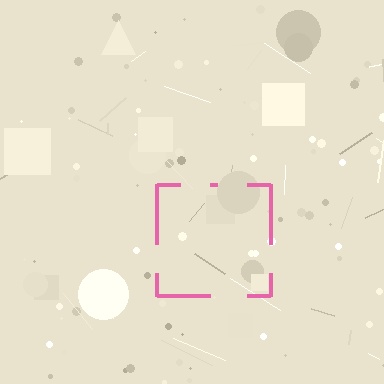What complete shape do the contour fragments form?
The contour fragments form a square.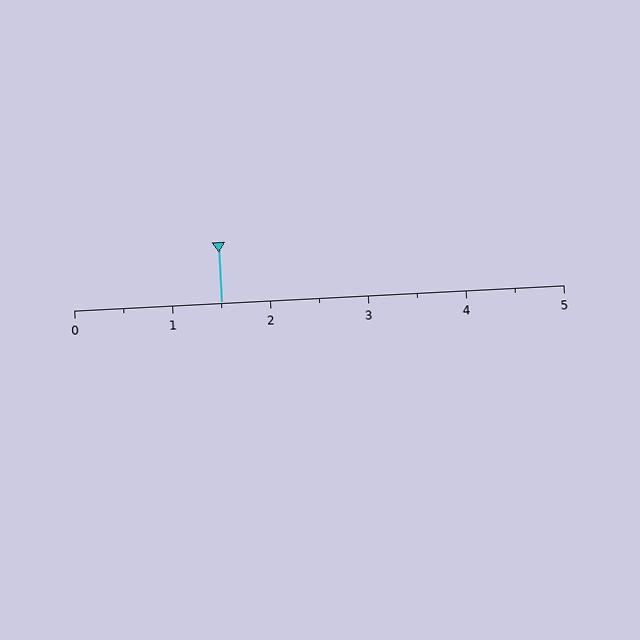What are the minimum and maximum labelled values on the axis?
The axis runs from 0 to 5.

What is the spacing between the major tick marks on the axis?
The major ticks are spaced 1 apart.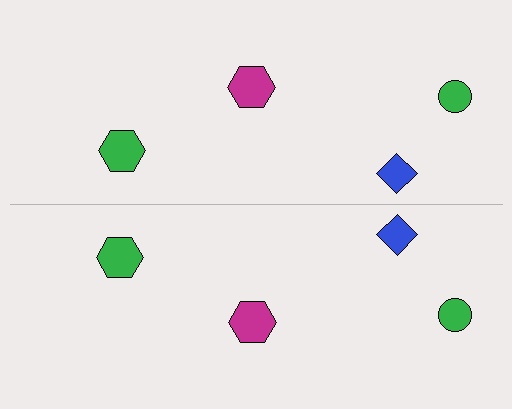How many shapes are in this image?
There are 8 shapes in this image.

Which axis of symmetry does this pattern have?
The pattern has a horizontal axis of symmetry running through the center of the image.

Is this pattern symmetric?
Yes, this pattern has bilateral (reflection) symmetry.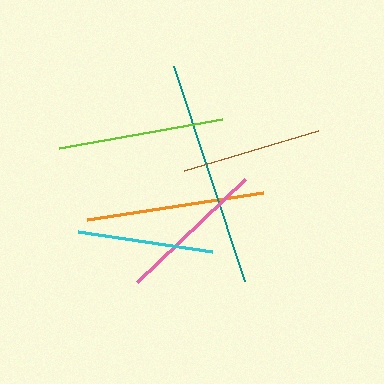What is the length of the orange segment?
The orange segment is approximately 178 pixels long.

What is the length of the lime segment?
The lime segment is approximately 165 pixels long.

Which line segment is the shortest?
The cyan line is the shortest at approximately 135 pixels.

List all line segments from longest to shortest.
From longest to shortest: teal, orange, lime, pink, brown, cyan.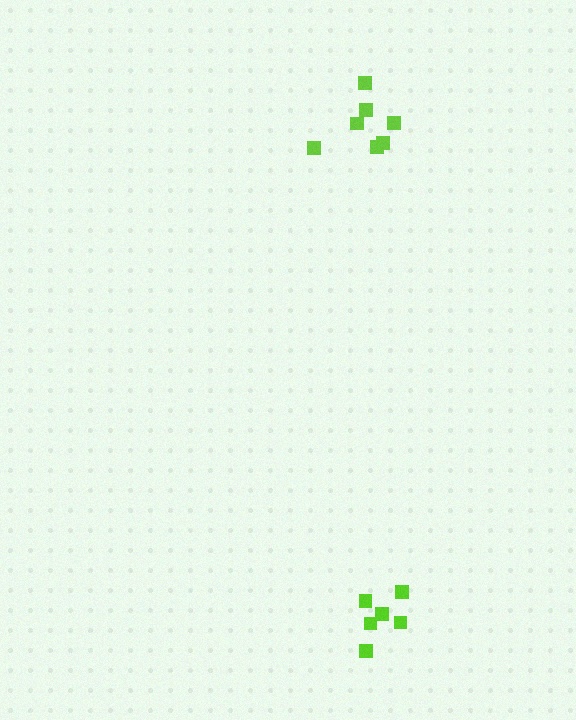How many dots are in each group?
Group 1: 7 dots, Group 2: 6 dots (13 total).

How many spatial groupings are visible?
There are 2 spatial groupings.